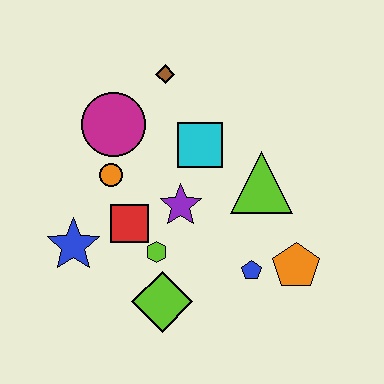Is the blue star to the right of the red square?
No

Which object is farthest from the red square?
The orange pentagon is farthest from the red square.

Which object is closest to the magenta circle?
The orange circle is closest to the magenta circle.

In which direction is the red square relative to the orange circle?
The red square is below the orange circle.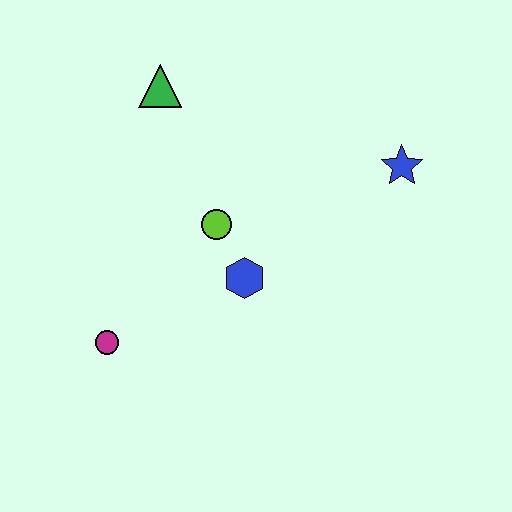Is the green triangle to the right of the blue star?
No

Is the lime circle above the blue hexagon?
Yes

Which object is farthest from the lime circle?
The blue star is farthest from the lime circle.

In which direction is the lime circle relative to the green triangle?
The lime circle is below the green triangle.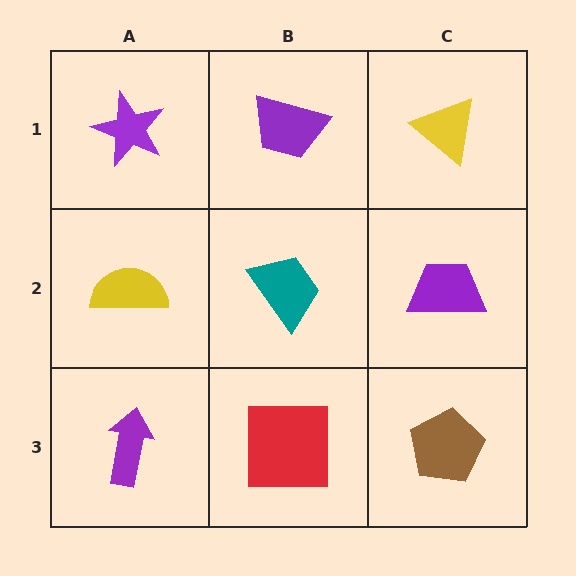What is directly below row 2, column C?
A brown pentagon.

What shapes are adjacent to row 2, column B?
A purple trapezoid (row 1, column B), a red square (row 3, column B), a yellow semicircle (row 2, column A), a purple trapezoid (row 2, column C).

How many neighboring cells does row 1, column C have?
2.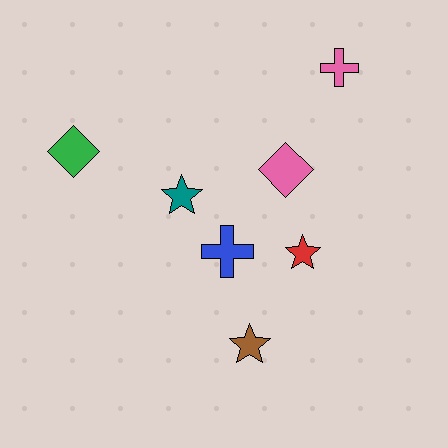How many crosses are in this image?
There are 2 crosses.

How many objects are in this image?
There are 7 objects.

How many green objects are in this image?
There is 1 green object.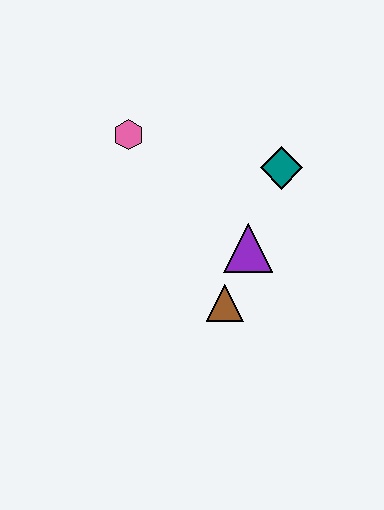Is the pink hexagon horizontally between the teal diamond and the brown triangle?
No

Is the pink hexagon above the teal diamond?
Yes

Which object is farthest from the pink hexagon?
The brown triangle is farthest from the pink hexagon.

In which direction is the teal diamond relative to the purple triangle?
The teal diamond is above the purple triangle.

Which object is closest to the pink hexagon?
The teal diamond is closest to the pink hexagon.